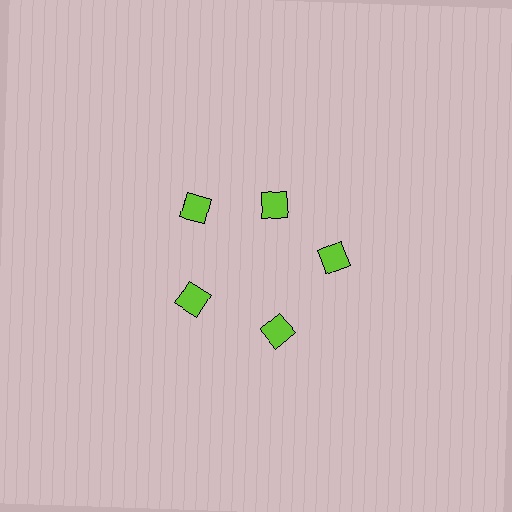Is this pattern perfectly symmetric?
No. The 5 lime squares are arranged in a ring, but one element near the 1 o'clock position is pulled inward toward the center, breaking the 5-fold rotational symmetry.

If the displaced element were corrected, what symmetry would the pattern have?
It would have 5-fold rotational symmetry — the pattern would map onto itself every 72 degrees.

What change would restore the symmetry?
The symmetry would be restored by moving it outward, back onto the ring so that all 5 squares sit at equal angles and equal distance from the center.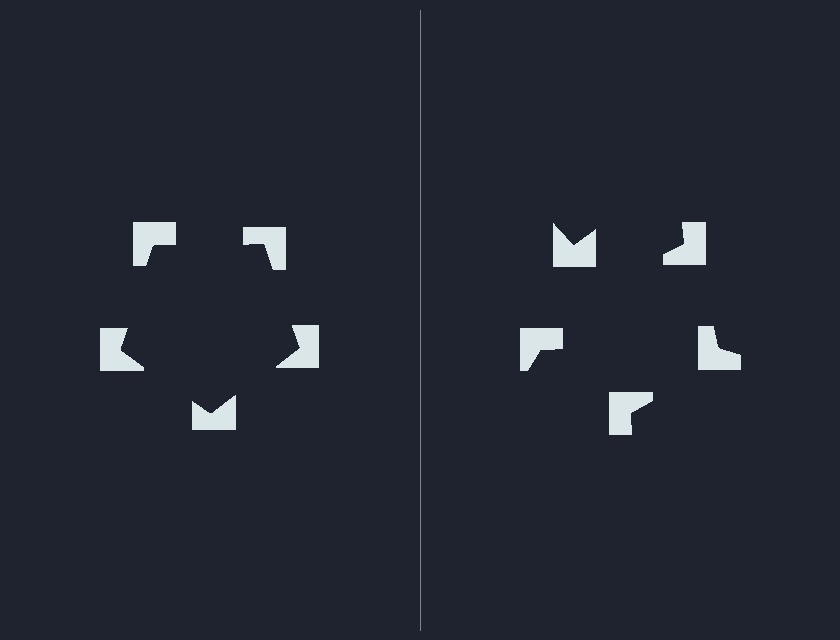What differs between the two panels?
The notched squares are positioned identically on both sides; only the wedge orientations differ. On the left they align to a pentagon; on the right they are misaligned.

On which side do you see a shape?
An illusory pentagon appears on the left side. On the right side the wedge cuts are rotated, so no coherent shape forms.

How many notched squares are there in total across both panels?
10 — 5 on each side.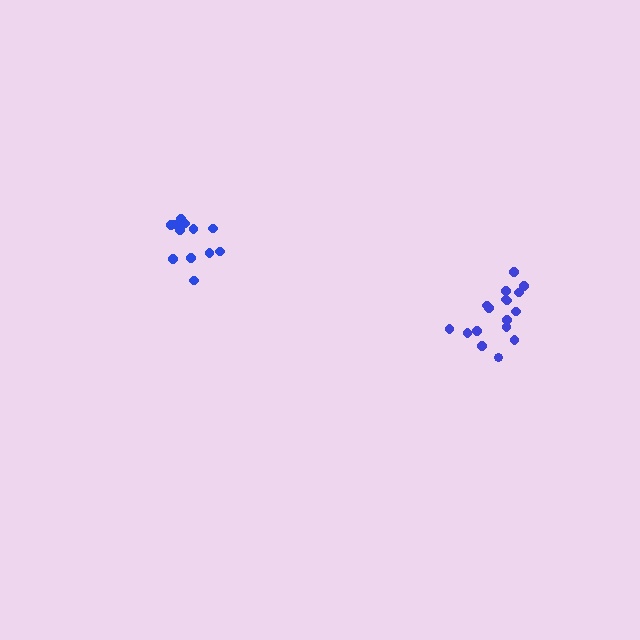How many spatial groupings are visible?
There are 2 spatial groupings.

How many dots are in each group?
Group 1: 12 dots, Group 2: 17 dots (29 total).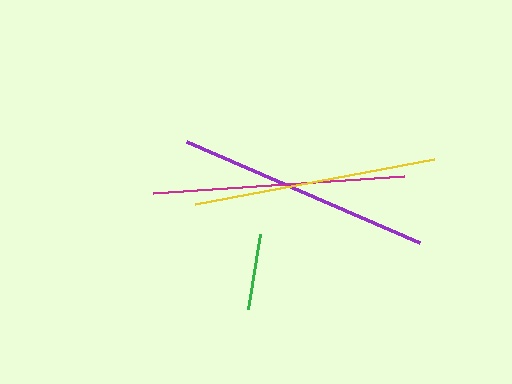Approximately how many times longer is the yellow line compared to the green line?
The yellow line is approximately 3.2 times the length of the green line.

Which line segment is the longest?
The purple line is the longest at approximately 254 pixels.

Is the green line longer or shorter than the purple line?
The purple line is longer than the green line.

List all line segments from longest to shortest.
From longest to shortest: purple, magenta, yellow, green.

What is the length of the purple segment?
The purple segment is approximately 254 pixels long.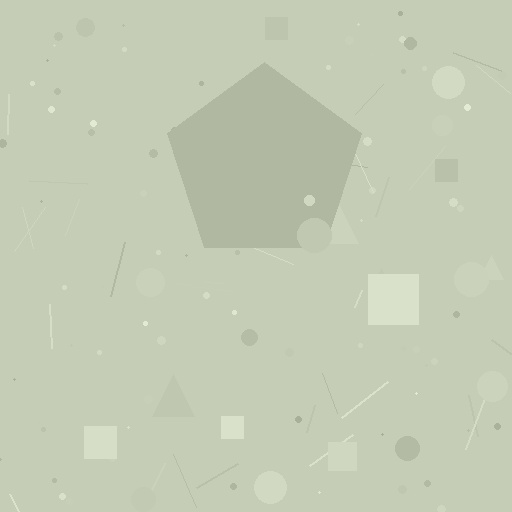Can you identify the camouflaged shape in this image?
The camouflaged shape is a pentagon.